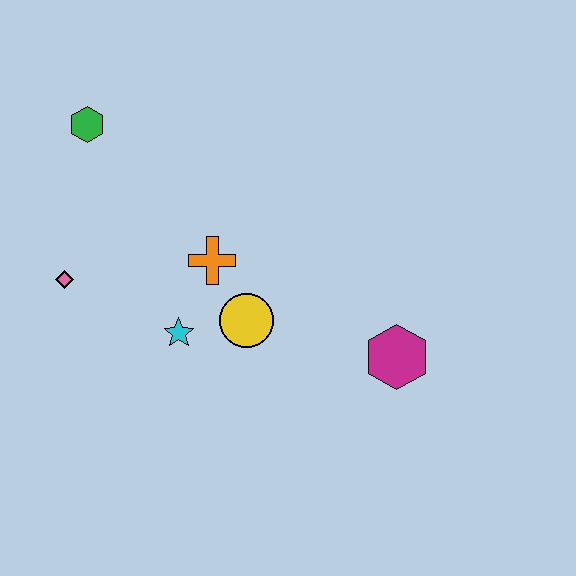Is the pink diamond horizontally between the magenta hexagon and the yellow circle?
No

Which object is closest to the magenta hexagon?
The yellow circle is closest to the magenta hexagon.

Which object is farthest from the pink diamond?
The magenta hexagon is farthest from the pink diamond.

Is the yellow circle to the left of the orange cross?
No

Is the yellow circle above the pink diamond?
No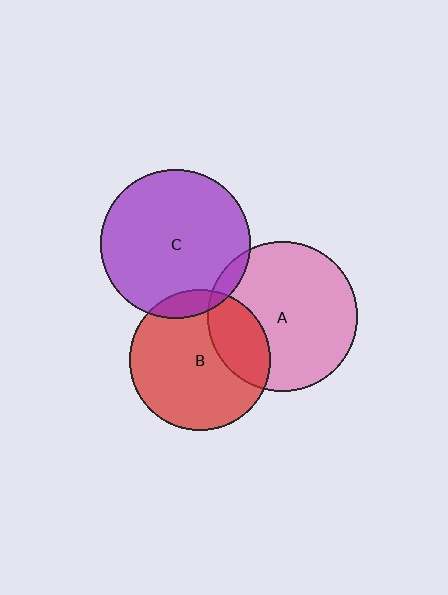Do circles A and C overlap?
Yes.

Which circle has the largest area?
Circle A (pink).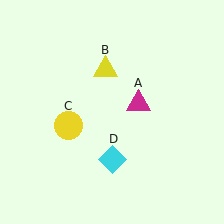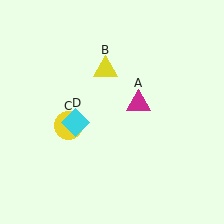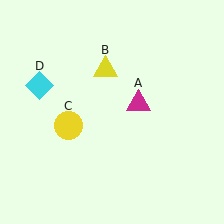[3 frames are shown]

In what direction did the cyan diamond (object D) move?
The cyan diamond (object D) moved up and to the left.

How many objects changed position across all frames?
1 object changed position: cyan diamond (object D).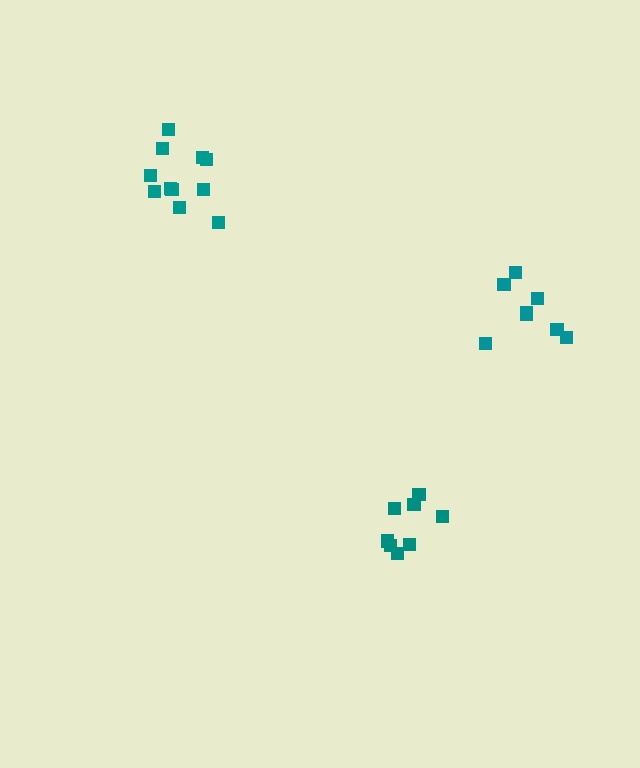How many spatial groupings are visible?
There are 3 spatial groupings.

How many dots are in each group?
Group 1: 9 dots, Group 2: 11 dots, Group 3: 8 dots (28 total).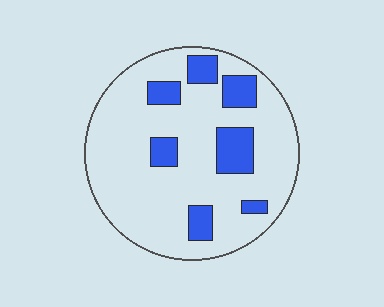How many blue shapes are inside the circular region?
7.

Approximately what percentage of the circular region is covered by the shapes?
Approximately 20%.